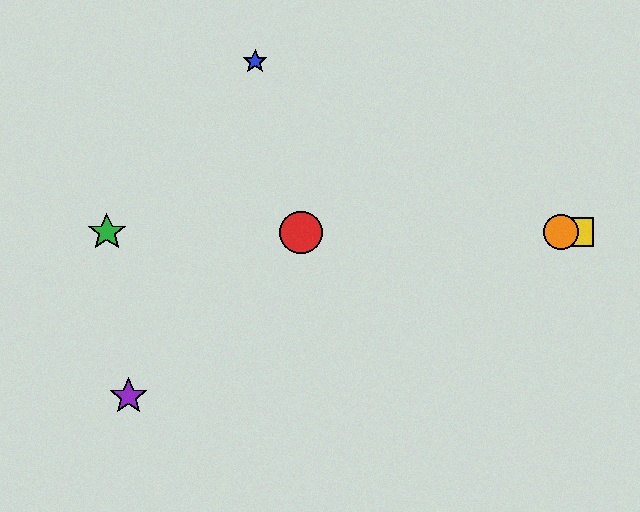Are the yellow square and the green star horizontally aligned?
Yes, both are at y≈232.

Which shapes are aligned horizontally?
The red circle, the green star, the yellow square, the orange circle are aligned horizontally.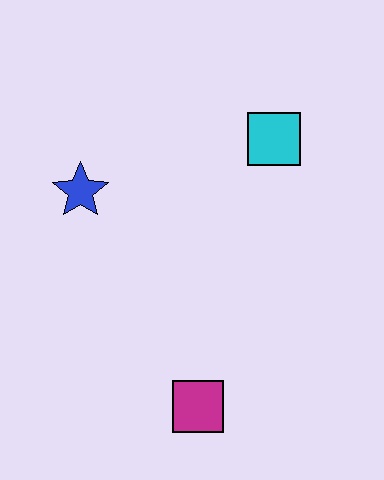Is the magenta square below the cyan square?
Yes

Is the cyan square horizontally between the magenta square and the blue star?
No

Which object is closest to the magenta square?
The blue star is closest to the magenta square.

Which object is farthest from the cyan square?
The magenta square is farthest from the cyan square.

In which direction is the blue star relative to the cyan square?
The blue star is to the left of the cyan square.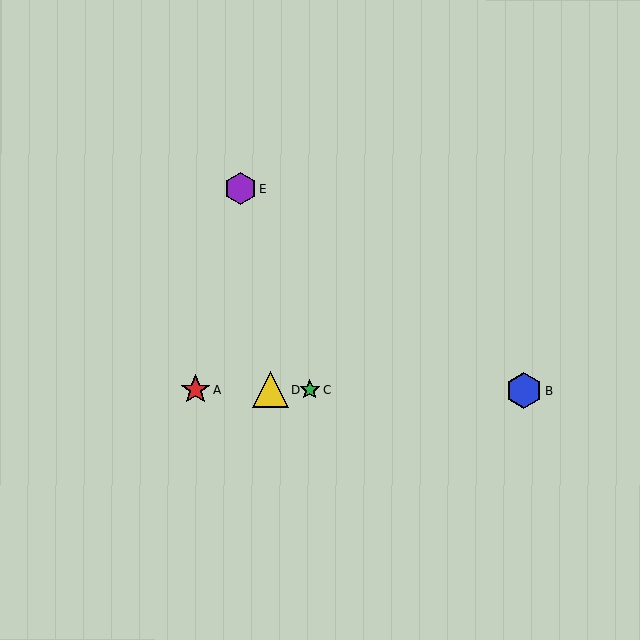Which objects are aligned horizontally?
Objects A, B, C, D are aligned horizontally.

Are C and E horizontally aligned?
No, C is at y≈390 and E is at y≈188.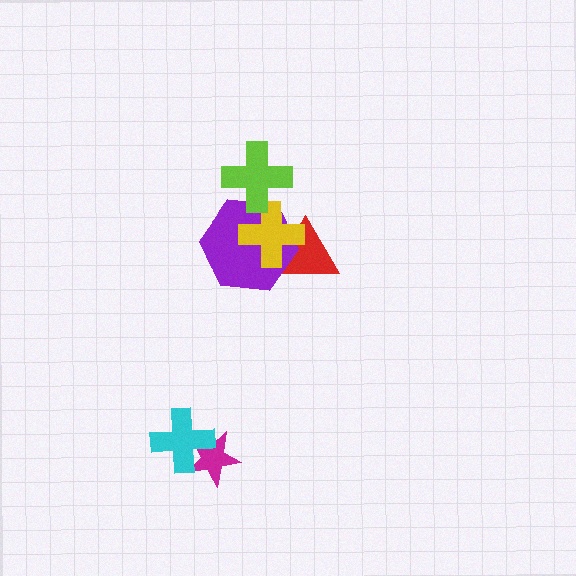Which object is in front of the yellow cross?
The lime cross is in front of the yellow cross.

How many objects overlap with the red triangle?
2 objects overlap with the red triangle.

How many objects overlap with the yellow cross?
3 objects overlap with the yellow cross.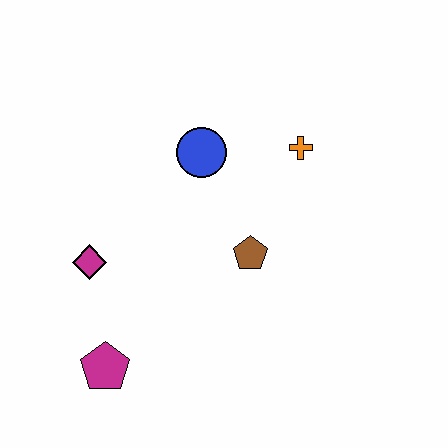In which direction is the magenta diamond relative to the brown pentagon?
The magenta diamond is to the left of the brown pentagon.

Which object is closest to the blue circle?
The orange cross is closest to the blue circle.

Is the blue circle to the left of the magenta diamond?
No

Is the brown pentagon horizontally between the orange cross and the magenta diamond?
Yes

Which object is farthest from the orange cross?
The magenta pentagon is farthest from the orange cross.